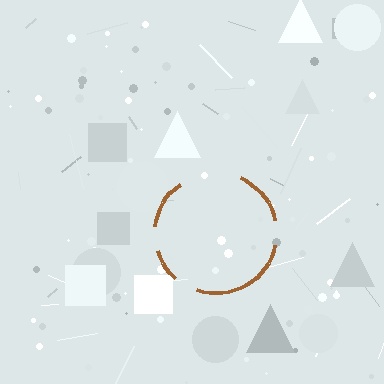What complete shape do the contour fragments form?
The contour fragments form a circle.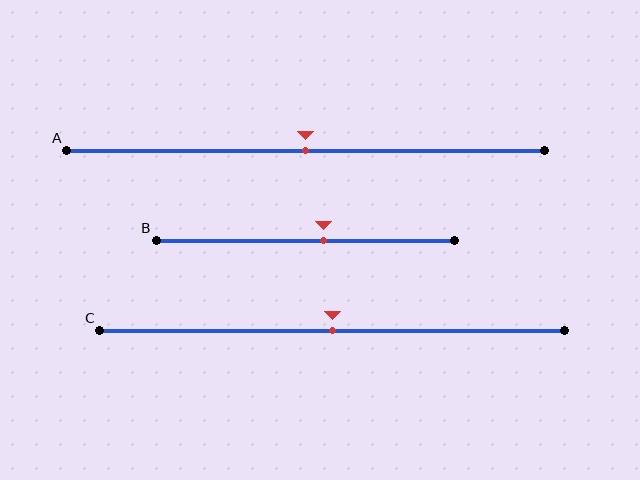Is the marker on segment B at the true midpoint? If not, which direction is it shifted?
No, the marker on segment B is shifted to the right by about 6% of the segment length.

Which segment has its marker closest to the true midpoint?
Segment A has its marker closest to the true midpoint.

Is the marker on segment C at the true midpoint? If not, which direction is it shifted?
Yes, the marker on segment C is at the true midpoint.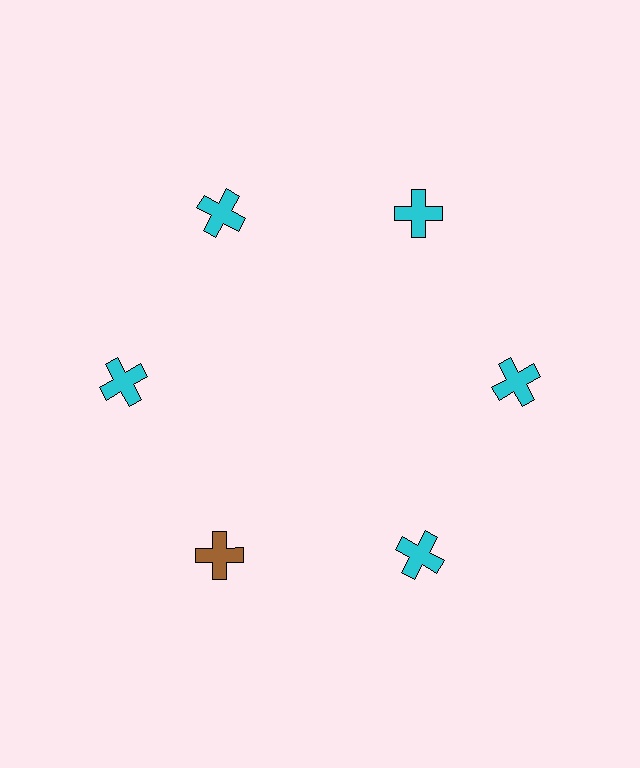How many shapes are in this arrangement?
There are 6 shapes arranged in a ring pattern.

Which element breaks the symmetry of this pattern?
The brown cross at roughly the 7 o'clock position breaks the symmetry. All other shapes are cyan crosses.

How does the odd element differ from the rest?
It has a different color: brown instead of cyan.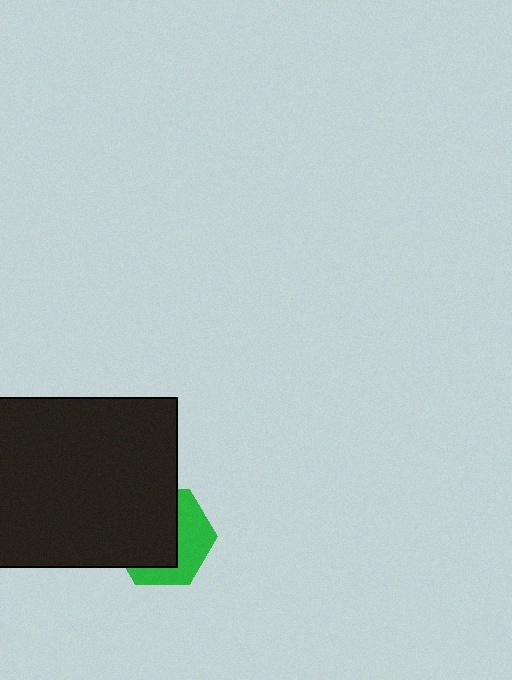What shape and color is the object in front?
The object in front is a black rectangle.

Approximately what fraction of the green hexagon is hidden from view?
Roughly 57% of the green hexagon is hidden behind the black rectangle.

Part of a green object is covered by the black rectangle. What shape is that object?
It is a hexagon.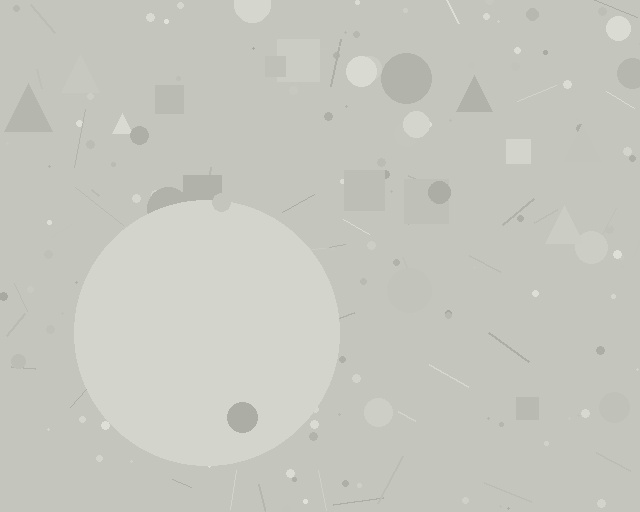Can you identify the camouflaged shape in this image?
The camouflaged shape is a circle.